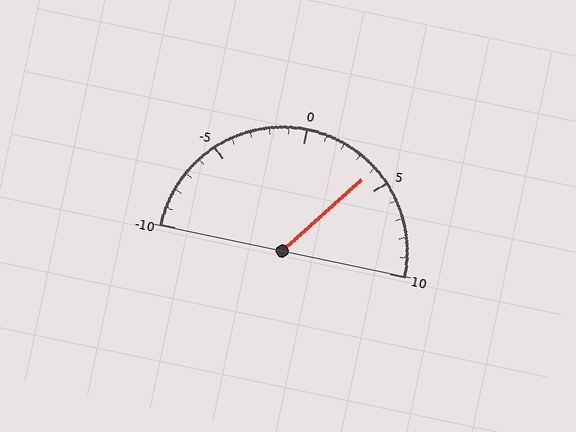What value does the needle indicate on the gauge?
The needle indicates approximately 4.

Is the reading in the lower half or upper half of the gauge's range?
The reading is in the upper half of the range (-10 to 10).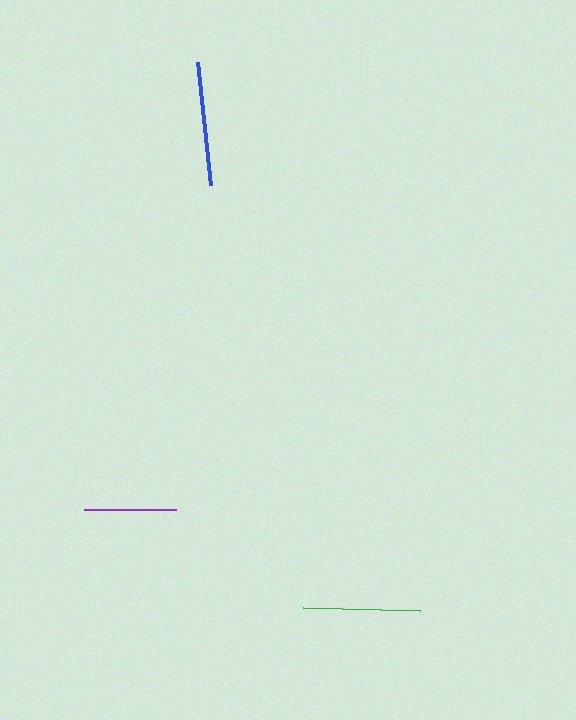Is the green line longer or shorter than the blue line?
The blue line is longer than the green line.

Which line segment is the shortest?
The purple line is the shortest at approximately 92 pixels.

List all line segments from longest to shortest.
From longest to shortest: blue, green, purple.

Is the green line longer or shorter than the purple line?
The green line is longer than the purple line.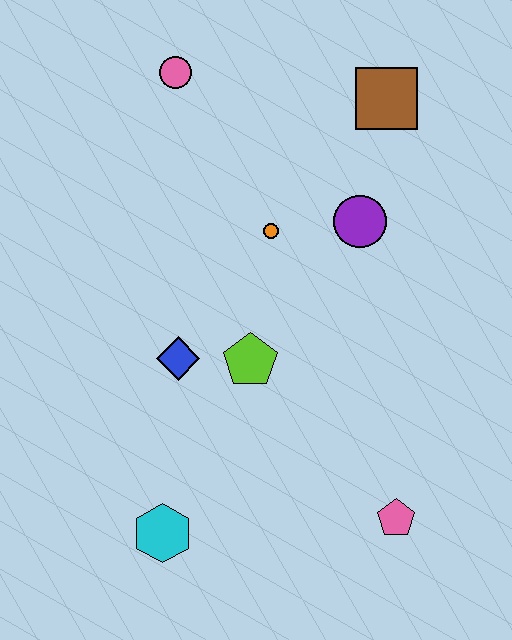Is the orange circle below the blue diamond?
No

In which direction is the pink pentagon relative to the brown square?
The pink pentagon is below the brown square.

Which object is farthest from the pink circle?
The pink pentagon is farthest from the pink circle.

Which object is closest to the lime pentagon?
The blue diamond is closest to the lime pentagon.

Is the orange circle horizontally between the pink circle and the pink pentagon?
Yes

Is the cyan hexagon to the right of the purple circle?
No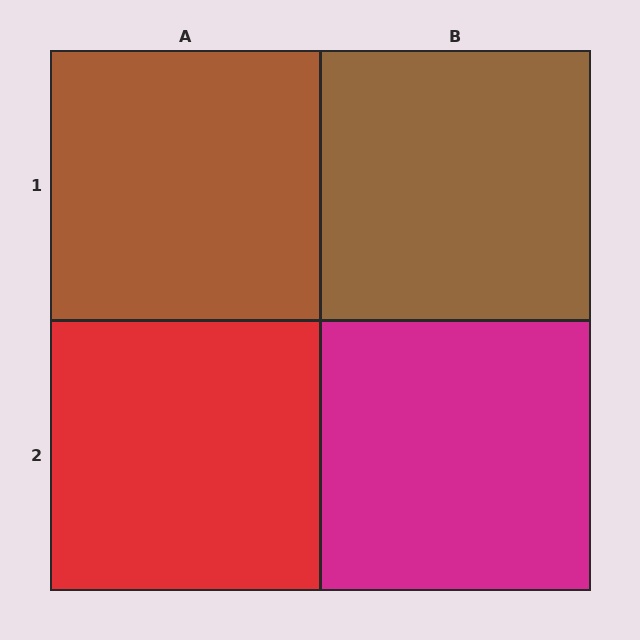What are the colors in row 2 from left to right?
Red, magenta.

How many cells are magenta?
1 cell is magenta.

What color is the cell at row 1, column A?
Brown.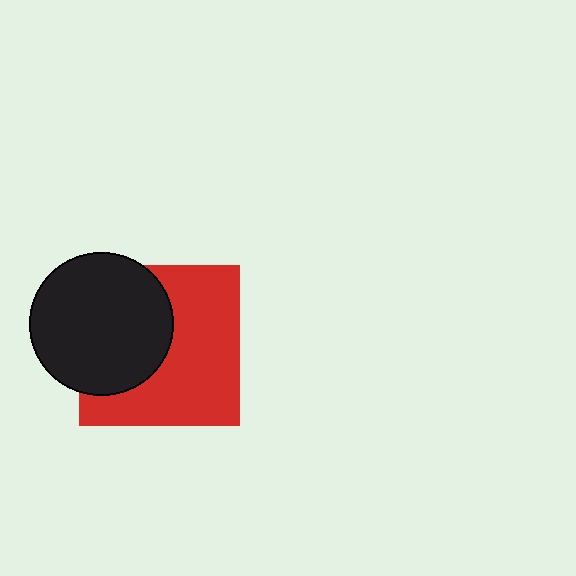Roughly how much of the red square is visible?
About half of it is visible (roughly 58%).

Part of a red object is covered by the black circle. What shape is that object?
It is a square.